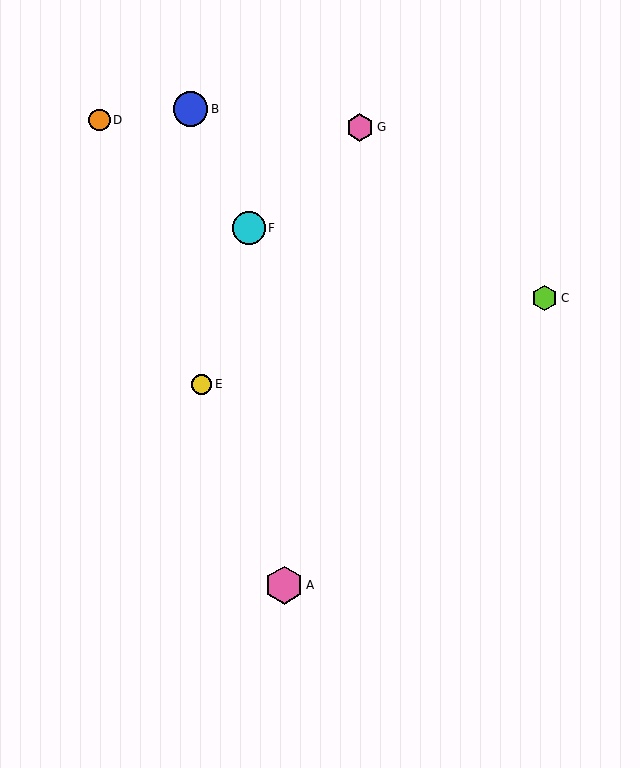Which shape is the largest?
The pink hexagon (labeled A) is the largest.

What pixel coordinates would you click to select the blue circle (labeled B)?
Click at (191, 109) to select the blue circle B.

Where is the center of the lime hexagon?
The center of the lime hexagon is at (545, 298).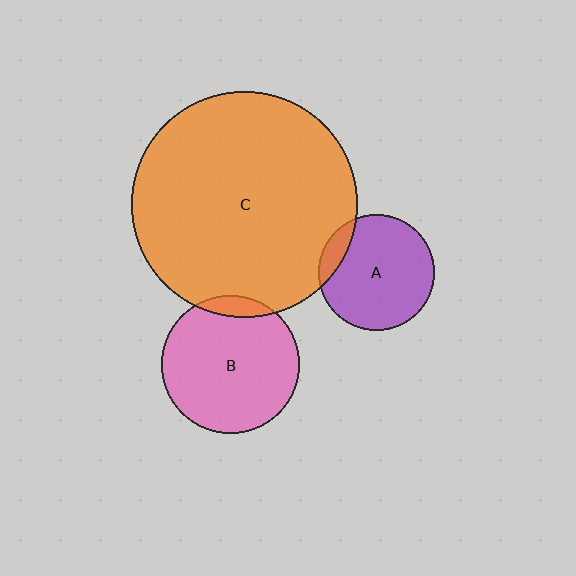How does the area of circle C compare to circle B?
Approximately 2.7 times.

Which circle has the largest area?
Circle C (orange).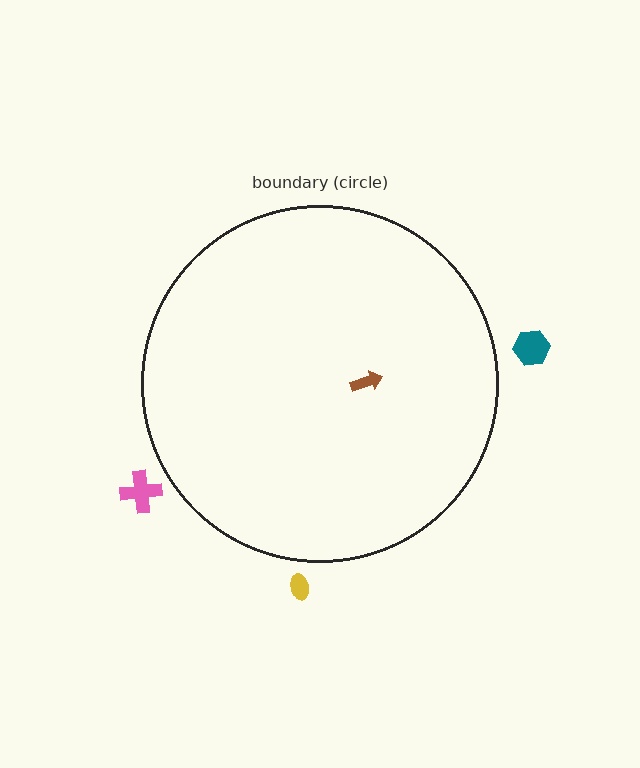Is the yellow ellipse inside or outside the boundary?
Outside.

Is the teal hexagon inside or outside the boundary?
Outside.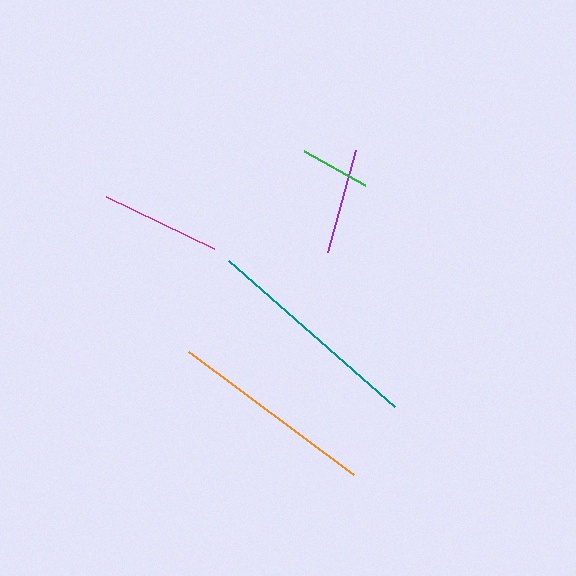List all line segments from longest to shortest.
From longest to shortest: teal, orange, magenta, purple, green.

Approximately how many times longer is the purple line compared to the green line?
The purple line is approximately 1.5 times the length of the green line.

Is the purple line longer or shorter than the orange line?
The orange line is longer than the purple line.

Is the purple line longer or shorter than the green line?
The purple line is longer than the green line.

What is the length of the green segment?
The green segment is approximately 70 pixels long.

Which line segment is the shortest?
The green line is the shortest at approximately 70 pixels.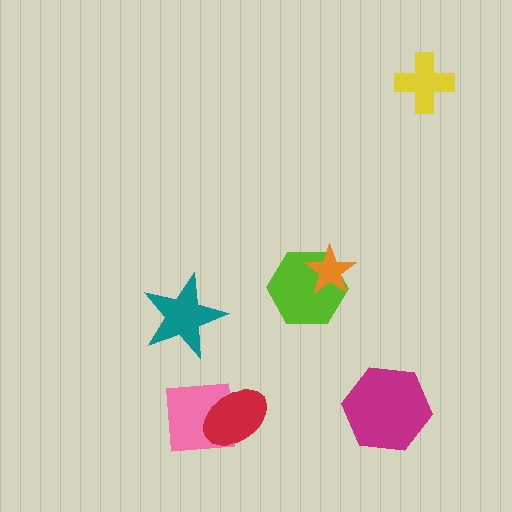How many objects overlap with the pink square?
1 object overlaps with the pink square.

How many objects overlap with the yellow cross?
0 objects overlap with the yellow cross.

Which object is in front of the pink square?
The red ellipse is in front of the pink square.